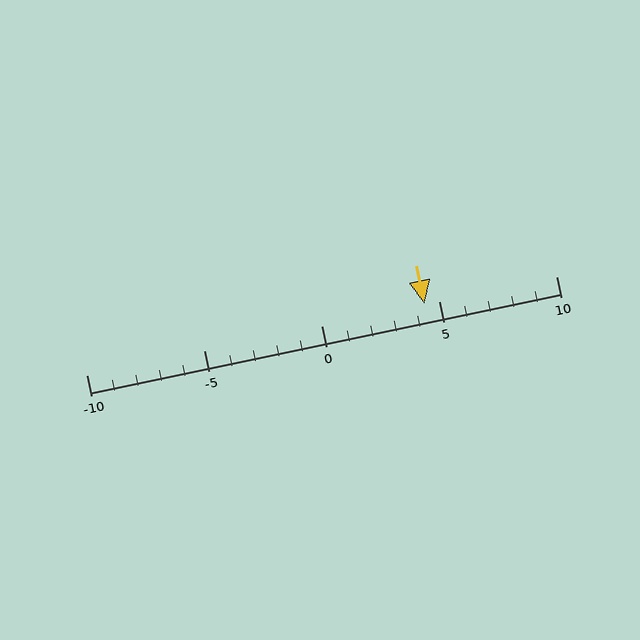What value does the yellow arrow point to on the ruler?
The yellow arrow points to approximately 4.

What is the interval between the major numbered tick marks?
The major tick marks are spaced 5 units apart.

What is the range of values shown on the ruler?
The ruler shows values from -10 to 10.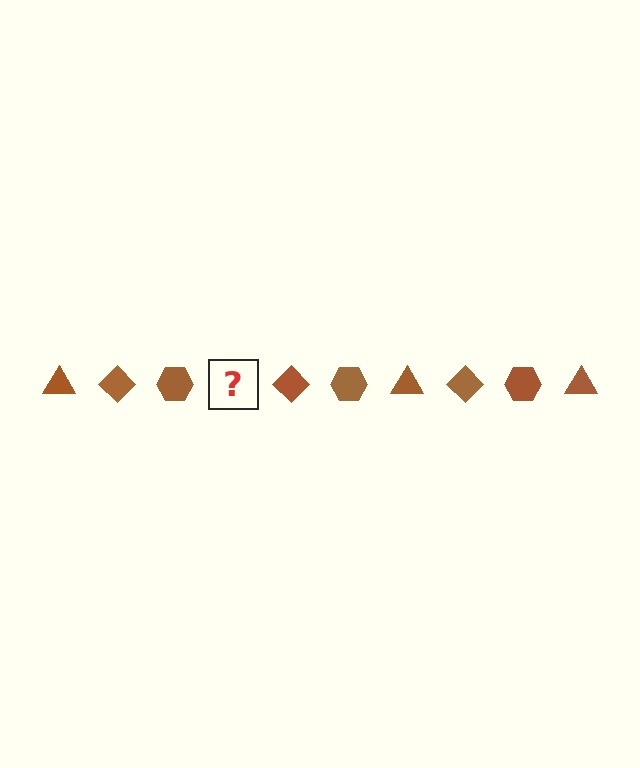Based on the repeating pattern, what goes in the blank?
The blank should be a brown triangle.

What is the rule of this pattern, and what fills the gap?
The rule is that the pattern cycles through triangle, diamond, hexagon shapes in brown. The gap should be filled with a brown triangle.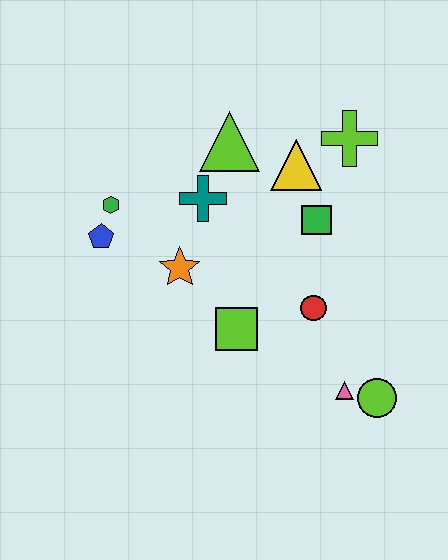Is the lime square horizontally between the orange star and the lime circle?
Yes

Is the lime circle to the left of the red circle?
No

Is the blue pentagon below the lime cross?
Yes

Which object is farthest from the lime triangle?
The lime circle is farthest from the lime triangle.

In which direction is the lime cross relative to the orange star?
The lime cross is to the right of the orange star.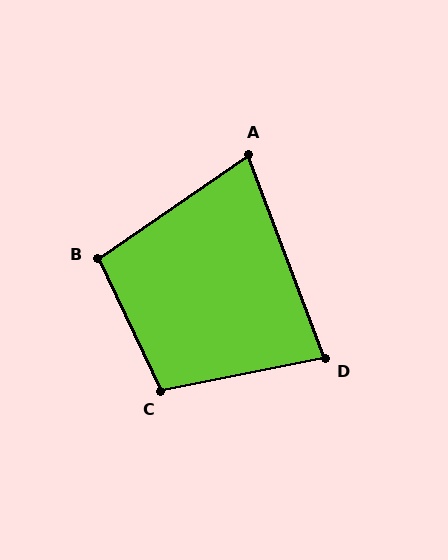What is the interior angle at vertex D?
Approximately 81 degrees (acute).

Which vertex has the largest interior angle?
C, at approximately 104 degrees.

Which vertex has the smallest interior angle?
A, at approximately 76 degrees.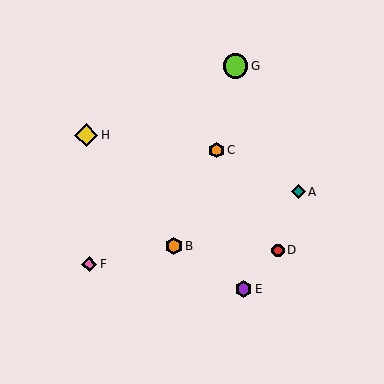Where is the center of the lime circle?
The center of the lime circle is at (235, 66).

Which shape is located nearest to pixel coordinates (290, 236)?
The red circle (labeled D) at (278, 251) is nearest to that location.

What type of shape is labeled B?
Shape B is an orange hexagon.